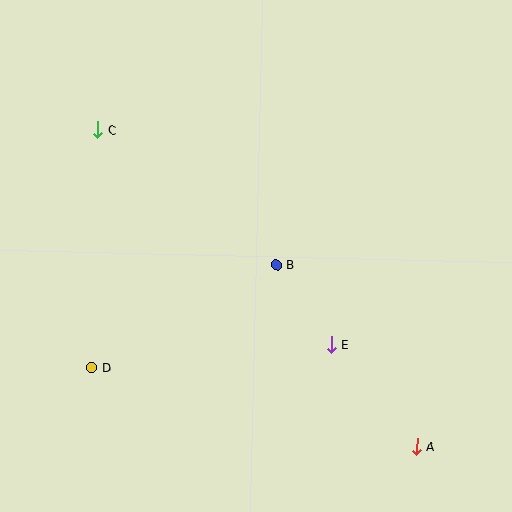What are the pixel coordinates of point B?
Point B is at (276, 265).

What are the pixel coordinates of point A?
Point A is at (417, 447).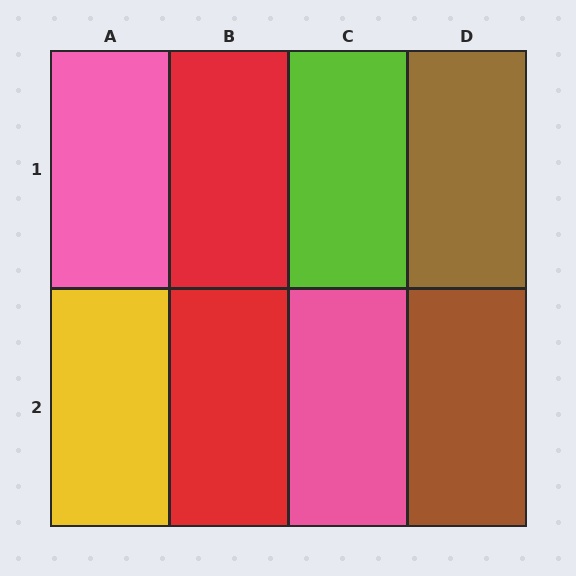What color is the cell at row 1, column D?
Brown.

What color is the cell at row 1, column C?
Lime.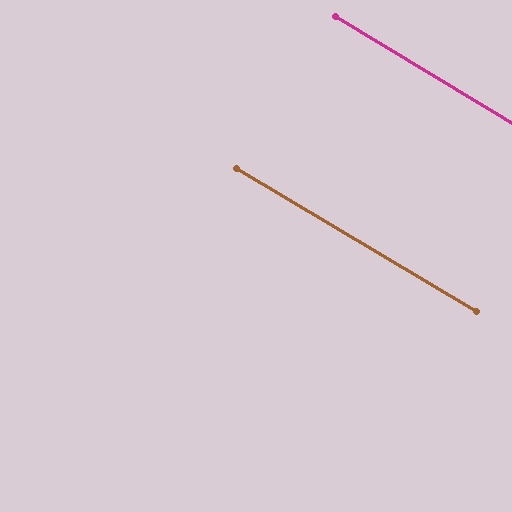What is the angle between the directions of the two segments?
Approximately 0 degrees.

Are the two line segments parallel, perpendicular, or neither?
Parallel — their directions differ by only 0.4°.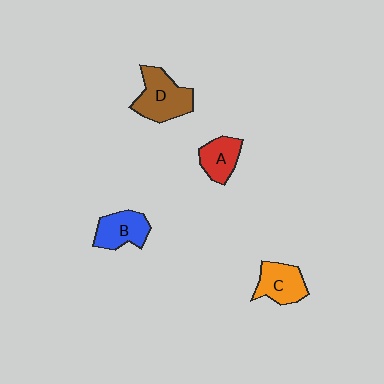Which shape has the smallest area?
Shape A (red).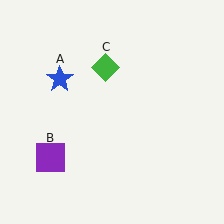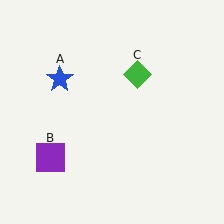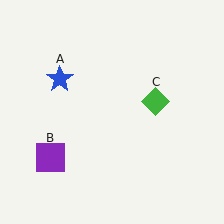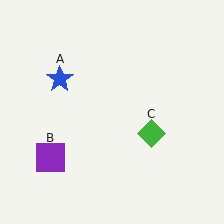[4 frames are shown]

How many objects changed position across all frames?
1 object changed position: green diamond (object C).